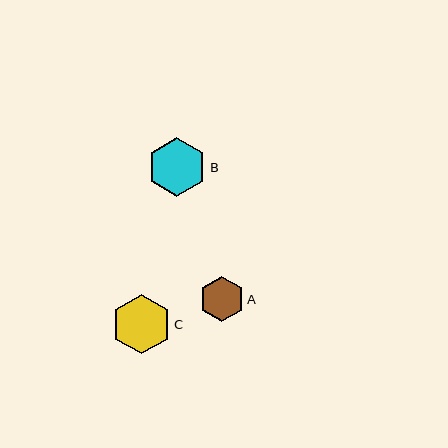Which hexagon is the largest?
Hexagon C is the largest with a size of approximately 60 pixels.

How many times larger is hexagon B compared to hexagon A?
Hexagon B is approximately 1.3 times the size of hexagon A.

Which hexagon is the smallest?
Hexagon A is the smallest with a size of approximately 45 pixels.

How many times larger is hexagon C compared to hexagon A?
Hexagon C is approximately 1.3 times the size of hexagon A.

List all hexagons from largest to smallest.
From largest to smallest: C, B, A.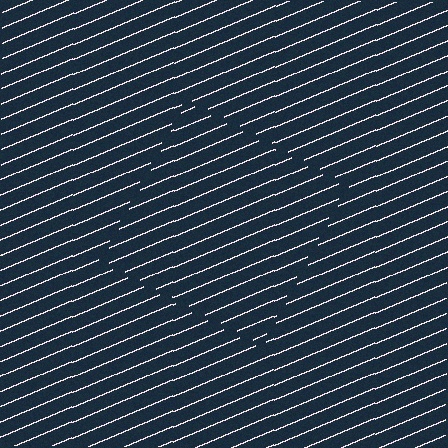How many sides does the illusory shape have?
4 sides — the line-ends trace a square.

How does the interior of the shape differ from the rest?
The interior of the shape contains the same grating, shifted by half a period — the contour is defined by the phase discontinuity where line-ends from the inner and outer gratings abut.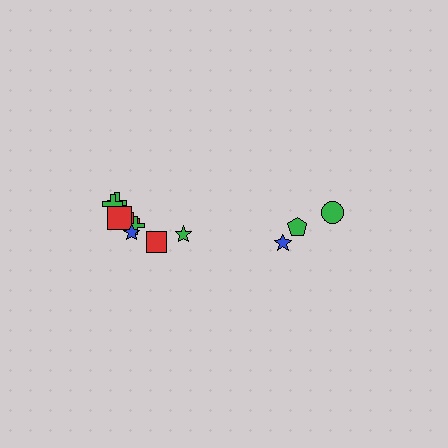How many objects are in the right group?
There are 3 objects.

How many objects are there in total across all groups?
There are 11 objects.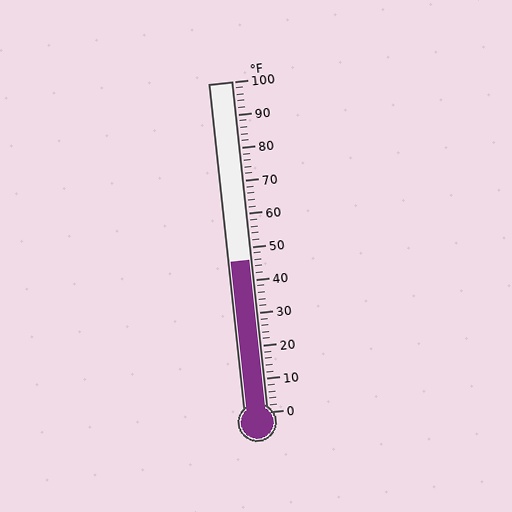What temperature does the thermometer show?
The thermometer shows approximately 46°F.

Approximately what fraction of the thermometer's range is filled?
The thermometer is filled to approximately 45% of its range.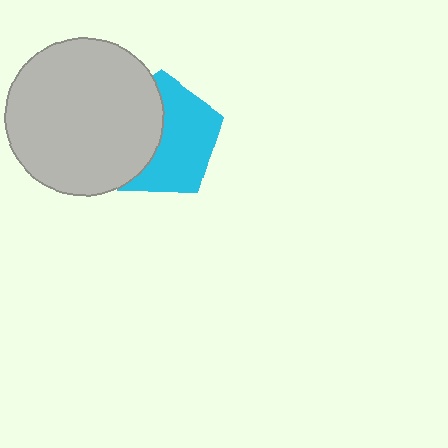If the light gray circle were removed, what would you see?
You would see the complete cyan pentagon.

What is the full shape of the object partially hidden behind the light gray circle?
The partially hidden object is a cyan pentagon.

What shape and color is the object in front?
The object in front is a light gray circle.